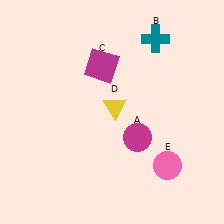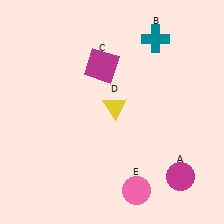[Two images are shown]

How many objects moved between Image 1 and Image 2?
2 objects moved between the two images.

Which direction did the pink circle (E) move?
The pink circle (E) moved left.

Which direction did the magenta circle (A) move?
The magenta circle (A) moved right.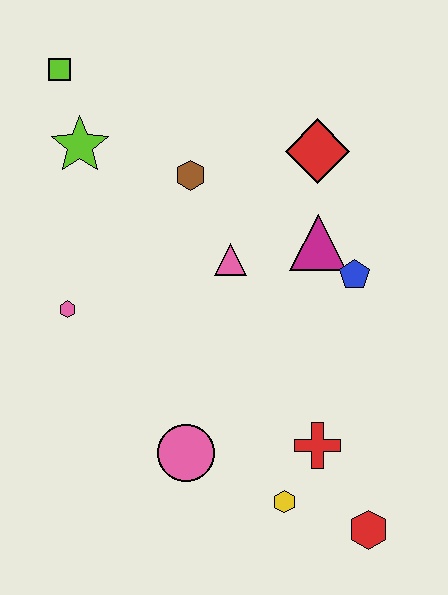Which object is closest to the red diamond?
The magenta triangle is closest to the red diamond.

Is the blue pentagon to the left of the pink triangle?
No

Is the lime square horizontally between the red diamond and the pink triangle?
No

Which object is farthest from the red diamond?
The red hexagon is farthest from the red diamond.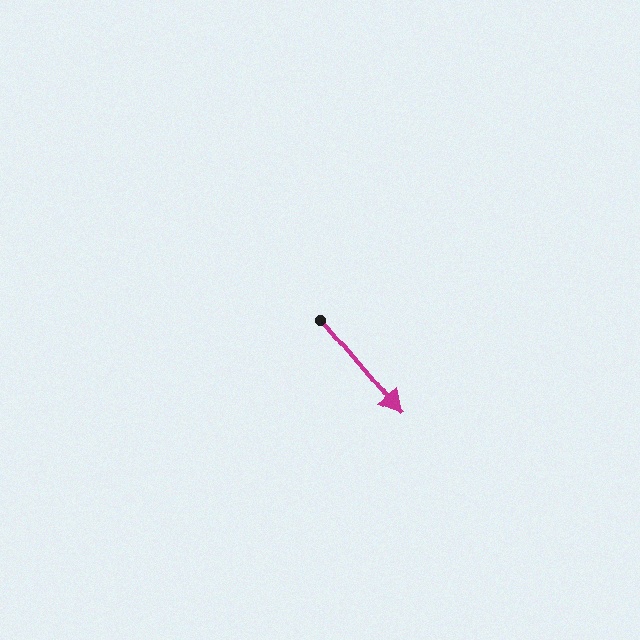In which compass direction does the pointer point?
Southeast.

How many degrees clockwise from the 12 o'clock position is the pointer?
Approximately 140 degrees.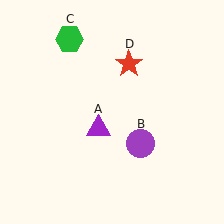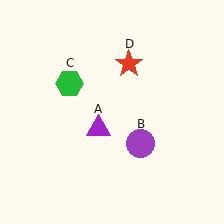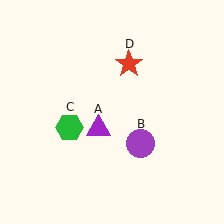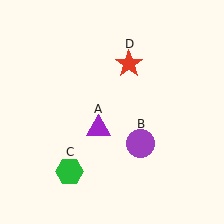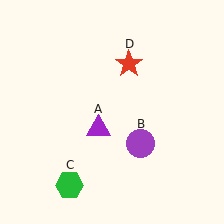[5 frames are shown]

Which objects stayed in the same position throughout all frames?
Purple triangle (object A) and purple circle (object B) and red star (object D) remained stationary.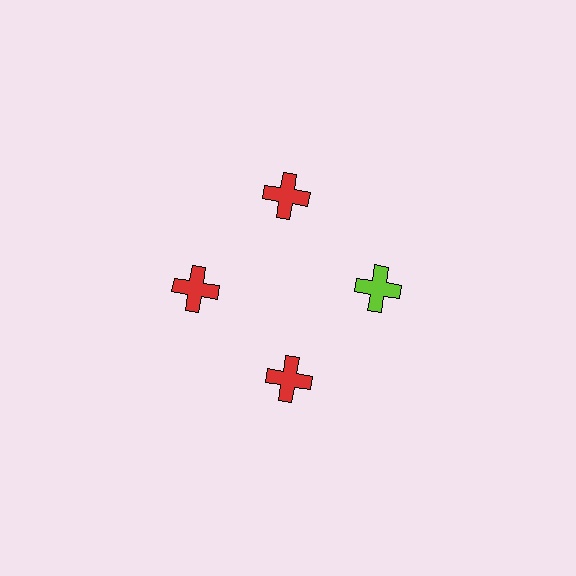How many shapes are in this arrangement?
There are 4 shapes arranged in a ring pattern.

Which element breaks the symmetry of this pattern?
The lime cross at roughly the 3 o'clock position breaks the symmetry. All other shapes are red crosses.